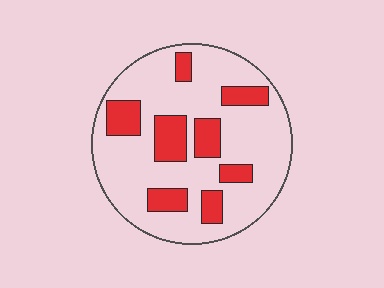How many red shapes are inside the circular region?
8.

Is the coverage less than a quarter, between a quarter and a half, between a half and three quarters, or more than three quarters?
Less than a quarter.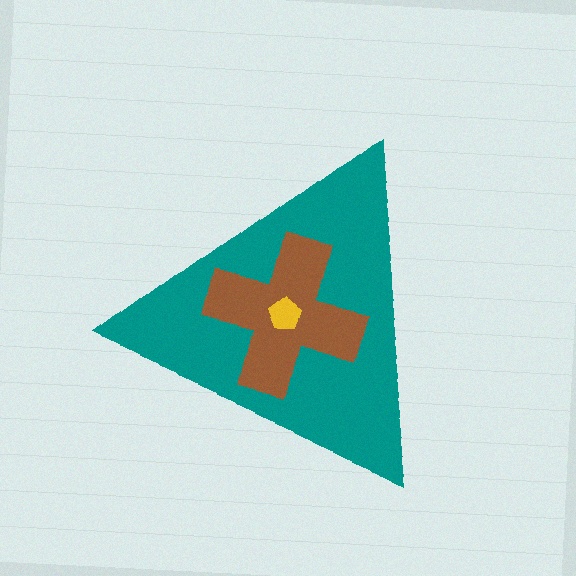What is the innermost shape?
The yellow pentagon.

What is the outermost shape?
The teal triangle.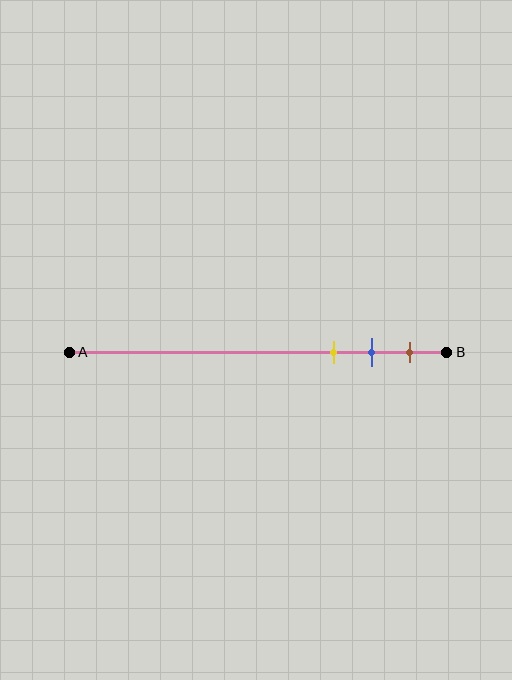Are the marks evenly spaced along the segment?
Yes, the marks are approximately evenly spaced.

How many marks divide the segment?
There are 3 marks dividing the segment.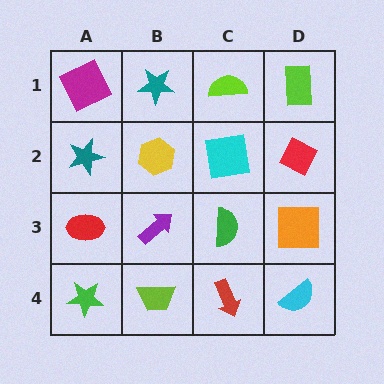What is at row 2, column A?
A teal star.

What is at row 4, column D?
A cyan semicircle.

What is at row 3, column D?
An orange square.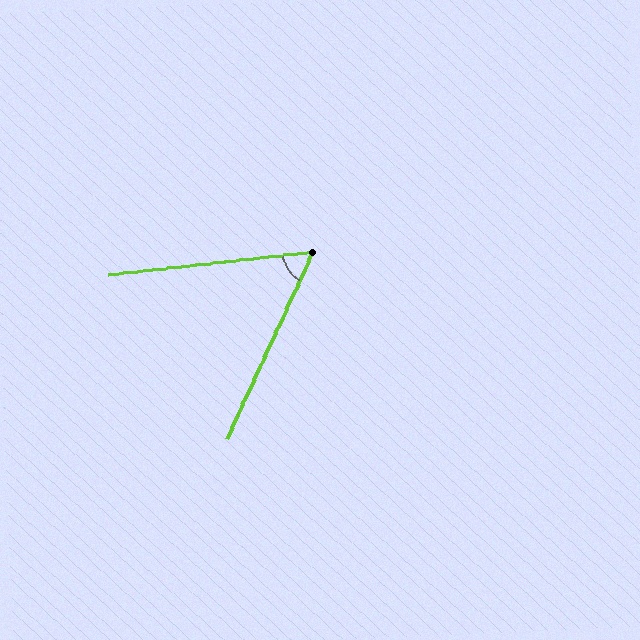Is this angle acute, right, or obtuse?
It is acute.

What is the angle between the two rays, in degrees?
Approximately 59 degrees.